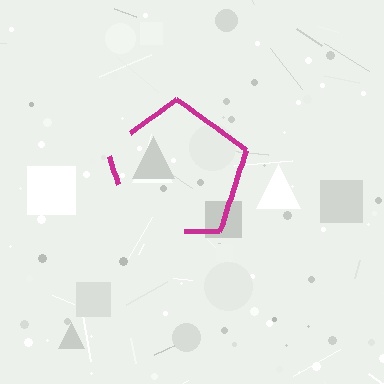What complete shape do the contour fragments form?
The contour fragments form a pentagon.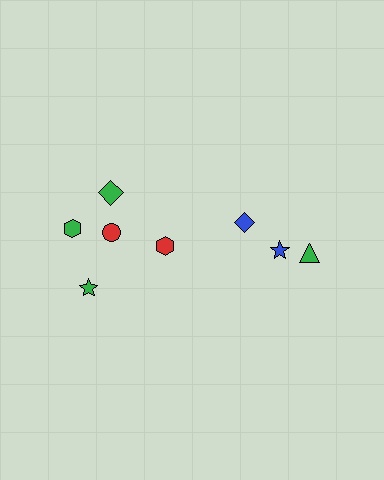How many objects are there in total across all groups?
There are 8 objects.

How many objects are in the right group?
There are 3 objects.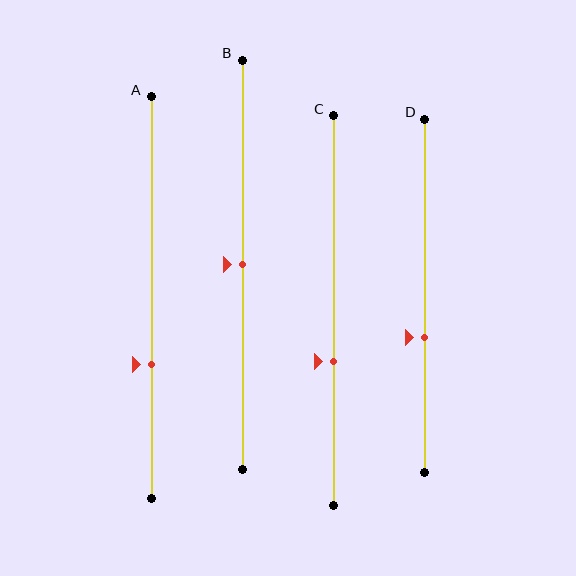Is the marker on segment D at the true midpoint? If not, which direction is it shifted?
No, the marker on segment D is shifted downward by about 12% of the segment length.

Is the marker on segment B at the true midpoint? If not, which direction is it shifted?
Yes, the marker on segment B is at the true midpoint.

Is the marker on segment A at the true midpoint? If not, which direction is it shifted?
No, the marker on segment A is shifted downward by about 17% of the segment length.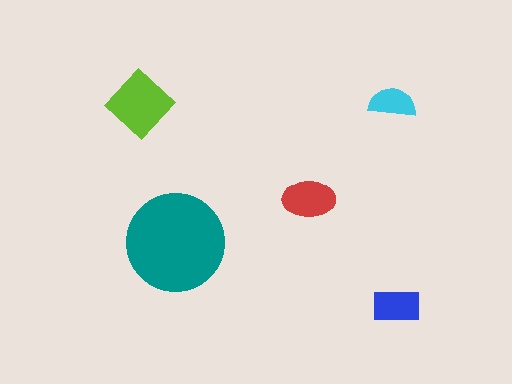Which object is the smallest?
The cyan semicircle.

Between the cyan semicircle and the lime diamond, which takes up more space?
The lime diamond.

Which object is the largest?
The teal circle.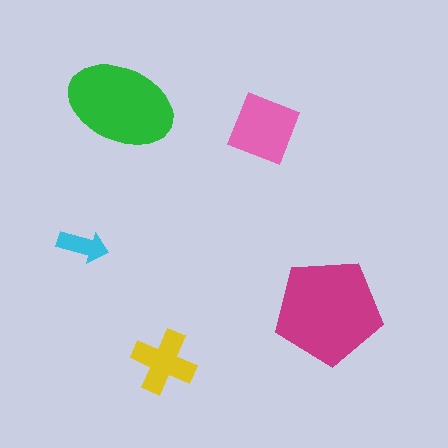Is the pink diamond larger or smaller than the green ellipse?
Smaller.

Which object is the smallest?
The cyan arrow.